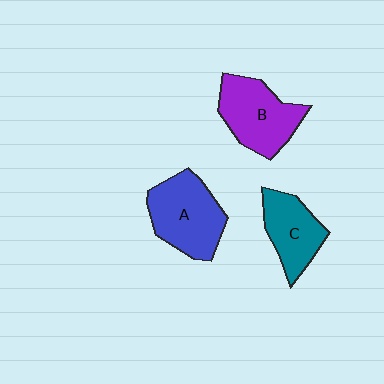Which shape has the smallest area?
Shape C (teal).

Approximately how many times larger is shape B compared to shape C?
Approximately 1.3 times.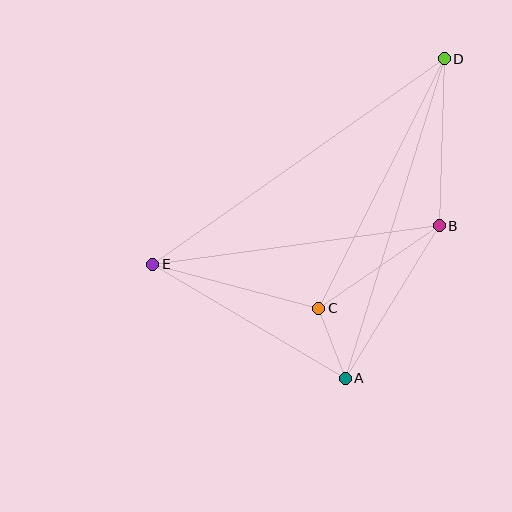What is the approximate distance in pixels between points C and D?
The distance between C and D is approximately 279 pixels.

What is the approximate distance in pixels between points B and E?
The distance between B and E is approximately 289 pixels.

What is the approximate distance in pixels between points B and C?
The distance between B and C is approximately 146 pixels.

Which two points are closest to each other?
Points A and C are closest to each other.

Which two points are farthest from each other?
Points D and E are farthest from each other.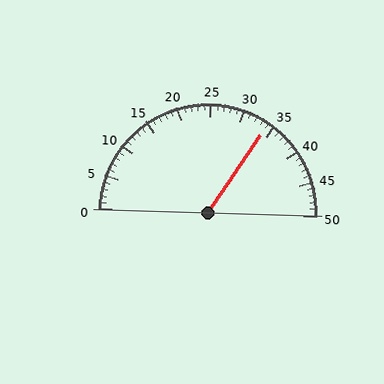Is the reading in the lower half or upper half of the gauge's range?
The reading is in the upper half of the range (0 to 50).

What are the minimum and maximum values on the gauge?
The gauge ranges from 0 to 50.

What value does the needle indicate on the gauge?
The needle indicates approximately 34.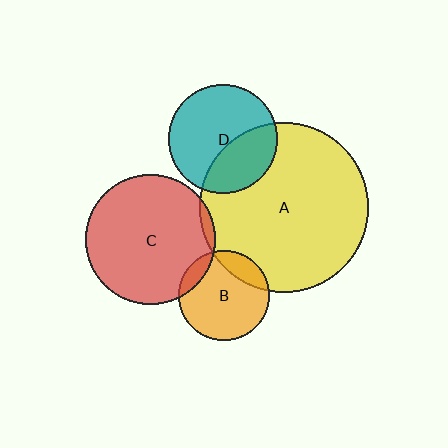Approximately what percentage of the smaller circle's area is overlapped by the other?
Approximately 35%.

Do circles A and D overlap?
Yes.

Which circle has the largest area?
Circle A (yellow).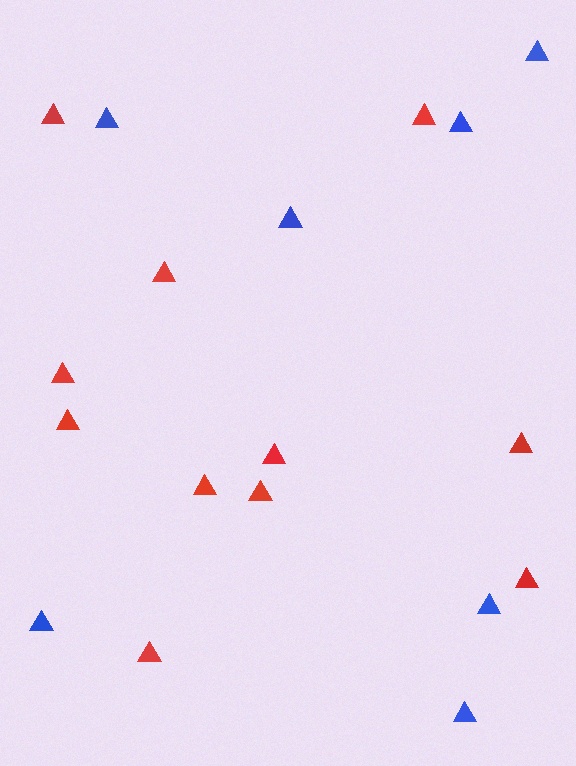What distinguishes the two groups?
There are 2 groups: one group of blue triangles (7) and one group of red triangles (11).